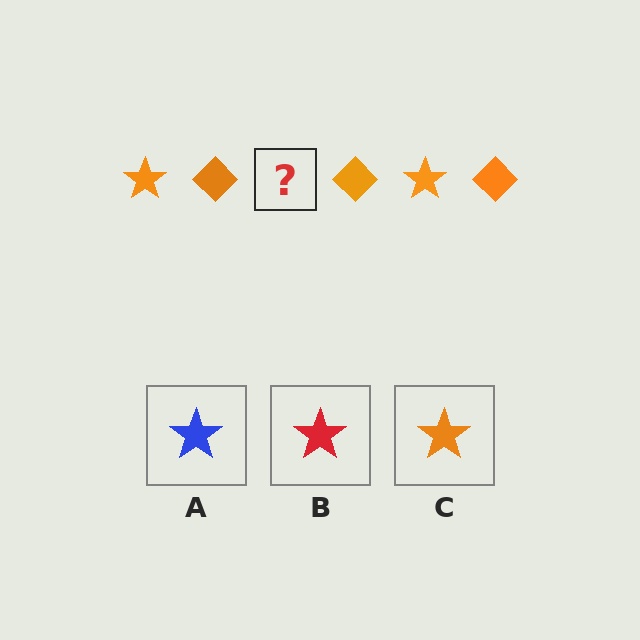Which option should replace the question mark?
Option C.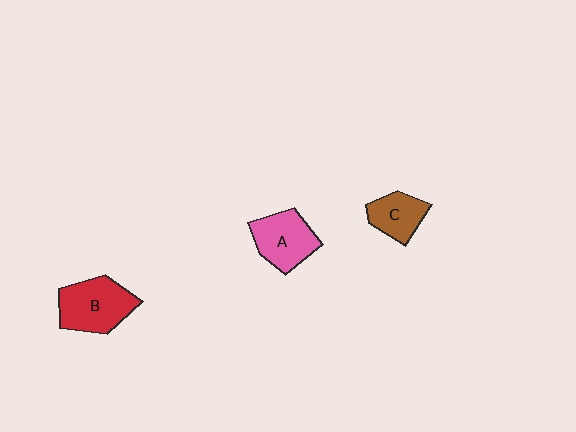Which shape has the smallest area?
Shape C (brown).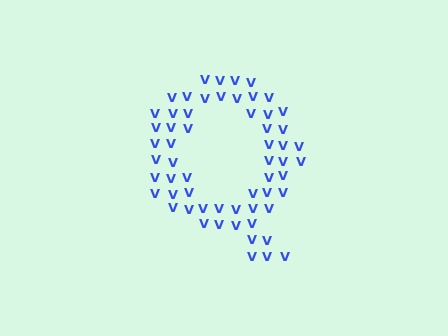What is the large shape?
The large shape is the letter Q.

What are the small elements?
The small elements are letter V's.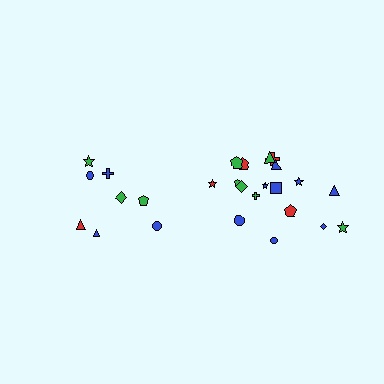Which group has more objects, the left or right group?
The right group.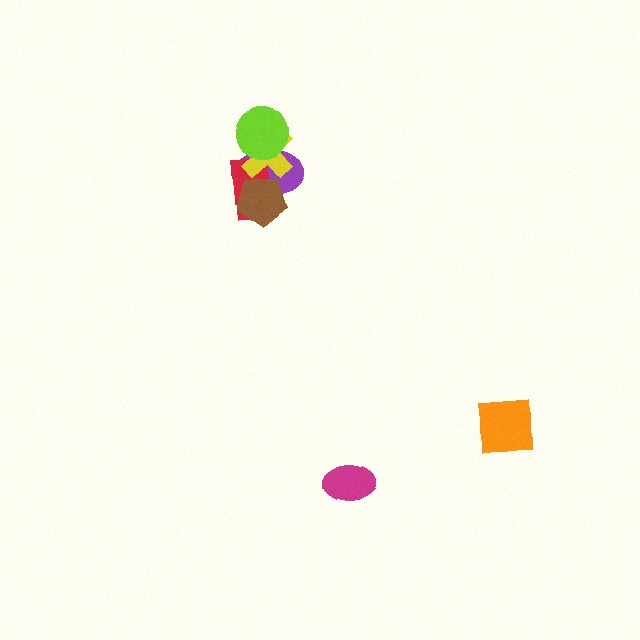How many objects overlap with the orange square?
0 objects overlap with the orange square.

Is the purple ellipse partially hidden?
Yes, it is partially covered by another shape.